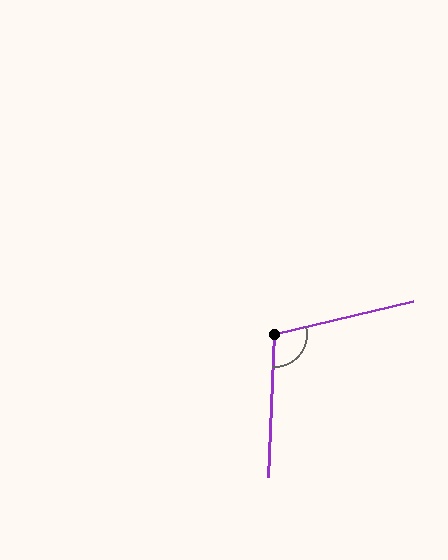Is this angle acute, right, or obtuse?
It is obtuse.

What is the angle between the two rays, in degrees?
Approximately 106 degrees.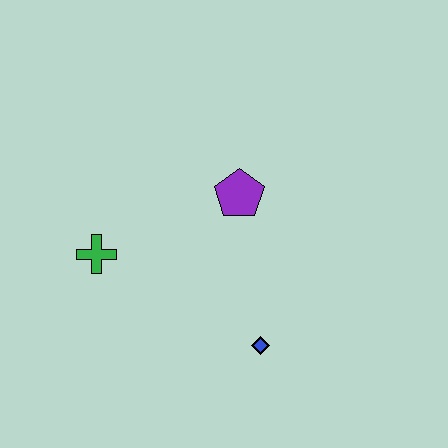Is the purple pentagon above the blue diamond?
Yes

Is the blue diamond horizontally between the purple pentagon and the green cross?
No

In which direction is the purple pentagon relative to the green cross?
The purple pentagon is to the right of the green cross.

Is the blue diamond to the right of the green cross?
Yes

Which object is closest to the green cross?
The purple pentagon is closest to the green cross.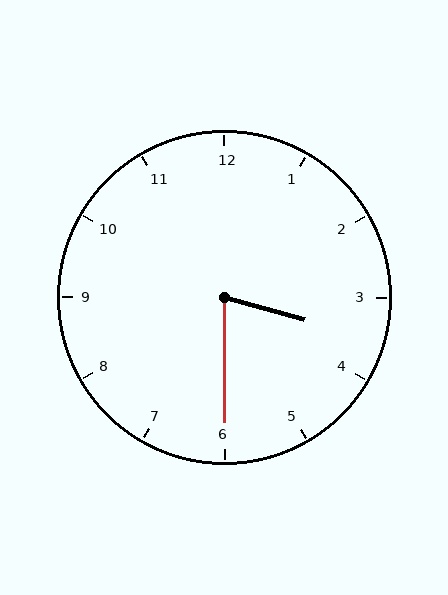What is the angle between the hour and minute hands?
Approximately 75 degrees.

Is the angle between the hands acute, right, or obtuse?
It is acute.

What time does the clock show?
3:30.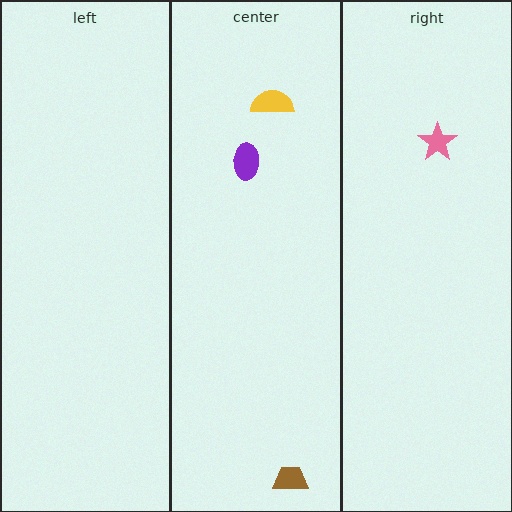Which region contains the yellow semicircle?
The center region.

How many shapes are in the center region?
3.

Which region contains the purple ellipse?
The center region.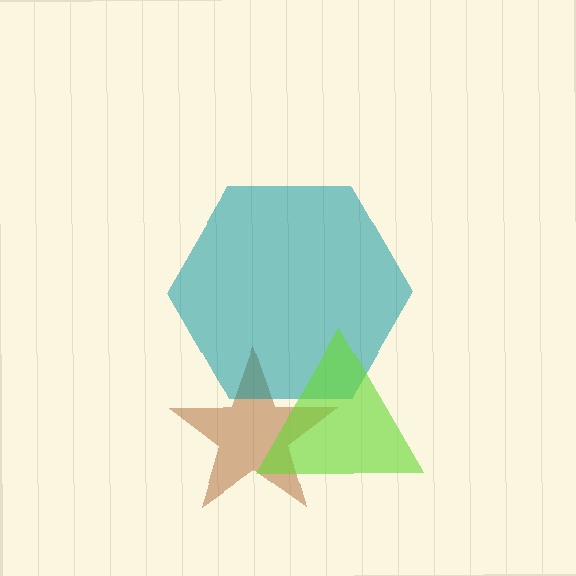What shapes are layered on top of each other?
The layered shapes are: a brown star, a teal hexagon, a lime triangle.